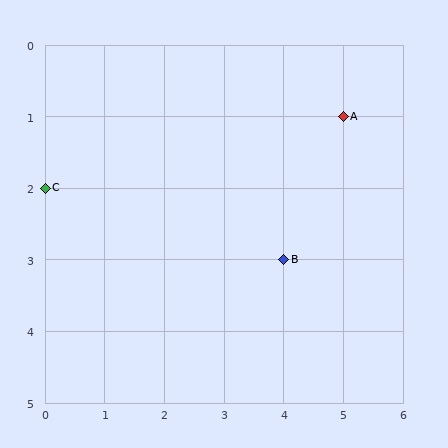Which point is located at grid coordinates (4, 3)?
Point B is at (4, 3).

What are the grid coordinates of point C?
Point C is at grid coordinates (0, 2).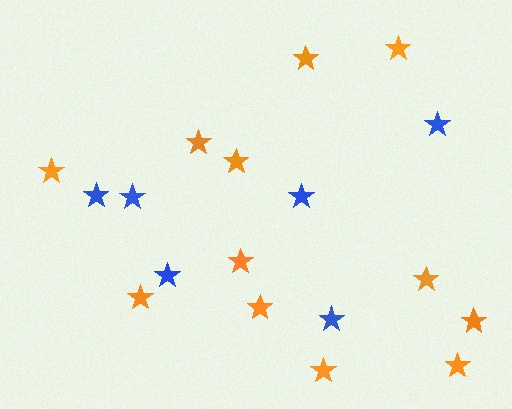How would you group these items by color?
There are 2 groups: one group of orange stars (12) and one group of blue stars (6).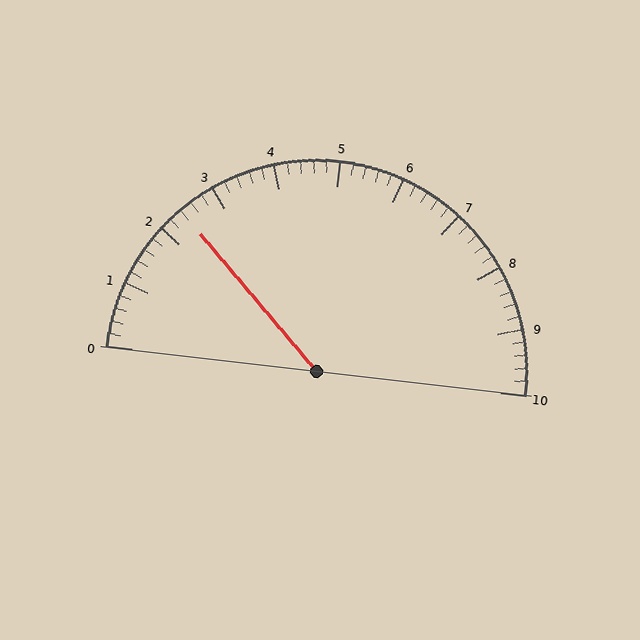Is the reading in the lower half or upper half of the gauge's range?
The reading is in the lower half of the range (0 to 10).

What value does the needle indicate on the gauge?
The needle indicates approximately 2.4.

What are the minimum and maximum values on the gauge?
The gauge ranges from 0 to 10.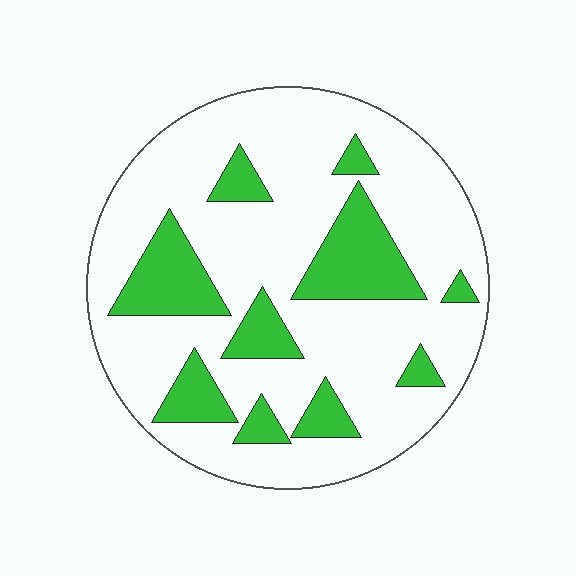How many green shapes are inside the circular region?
10.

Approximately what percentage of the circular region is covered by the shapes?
Approximately 25%.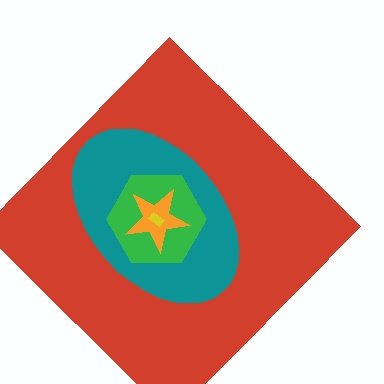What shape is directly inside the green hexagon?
The orange star.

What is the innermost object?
The yellow rectangle.